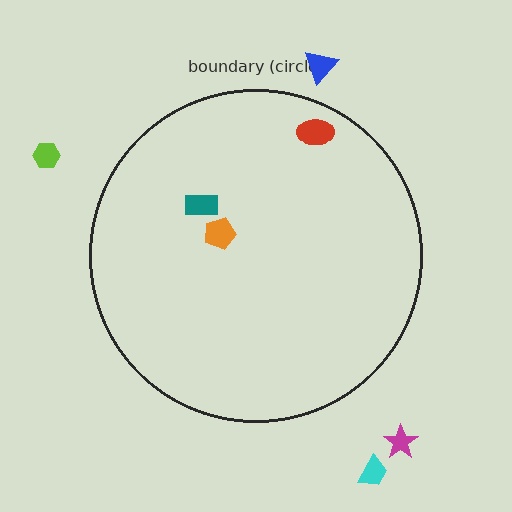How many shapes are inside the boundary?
3 inside, 4 outside.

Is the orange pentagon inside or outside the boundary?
Inside.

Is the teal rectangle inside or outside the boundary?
Inside.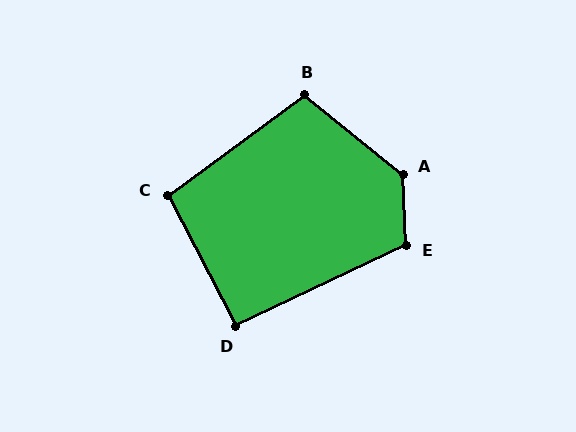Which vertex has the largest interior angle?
A, at approximately 132 degrees.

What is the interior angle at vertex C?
Approximately 99 degrees (obtuse).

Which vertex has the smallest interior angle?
D, at approximately 92 degrees.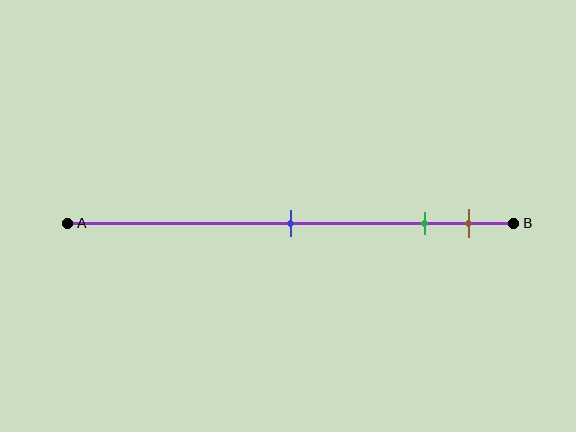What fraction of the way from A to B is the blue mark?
The blue mark is approximately 50% (0.5) of the way from A to B.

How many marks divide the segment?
There are 3 marks dividing the segment.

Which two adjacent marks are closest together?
The green and brown marks are the closest adjacent pair.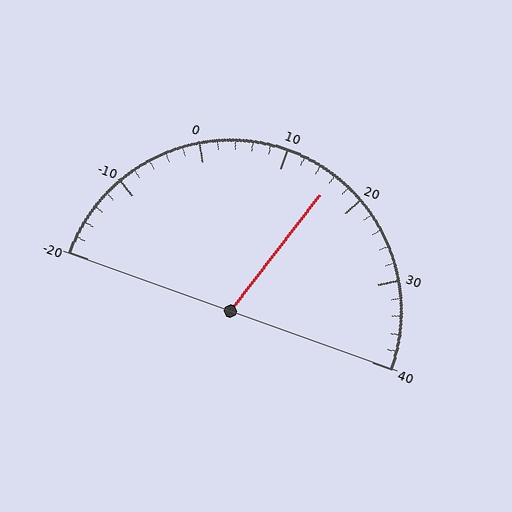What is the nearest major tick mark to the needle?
The nearest major tick mark is 20.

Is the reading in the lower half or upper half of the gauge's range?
The reading is in the upper half of the range (-20 to 40).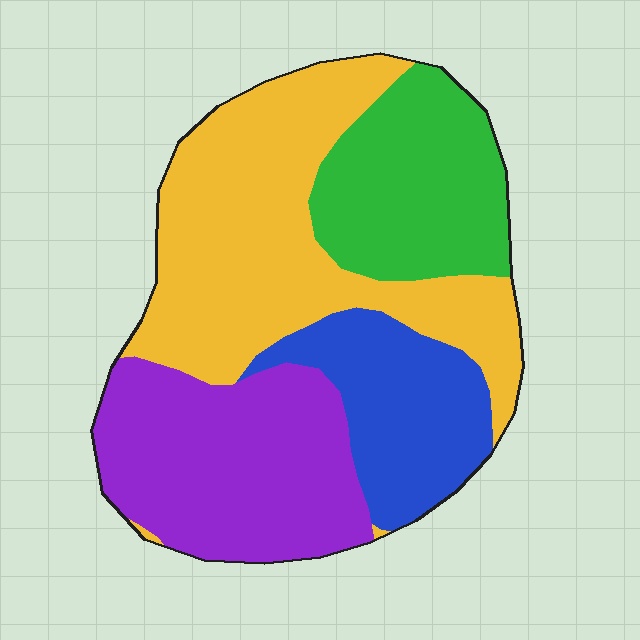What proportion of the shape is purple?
Purple takes up about one quarter (1/4) of the shape.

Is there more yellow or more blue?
Yellow.